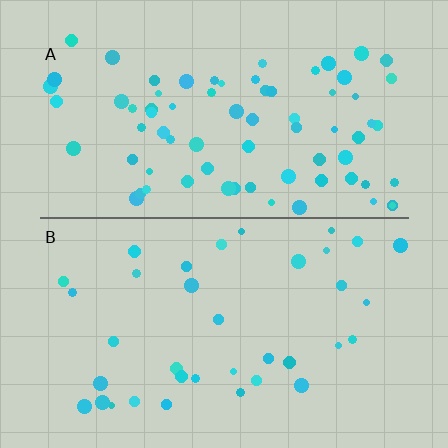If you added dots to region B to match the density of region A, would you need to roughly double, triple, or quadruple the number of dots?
Approximately double.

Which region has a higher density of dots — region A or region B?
A (the top).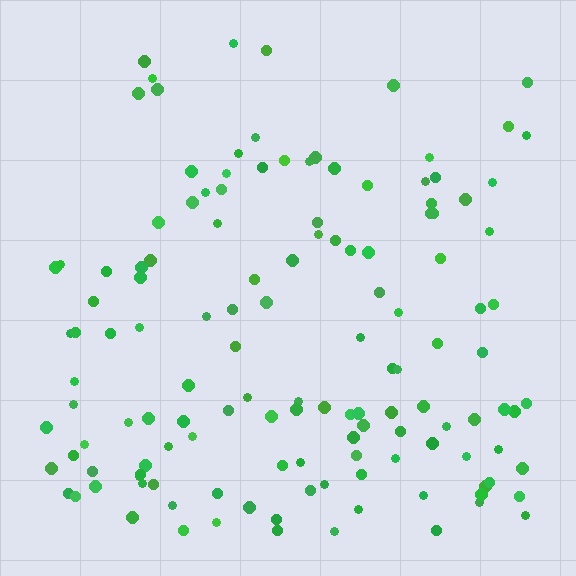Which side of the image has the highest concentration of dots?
The bottom.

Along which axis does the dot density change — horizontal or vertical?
Vertical.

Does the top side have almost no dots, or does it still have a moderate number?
Still a moderate number, just noticeably fewer than the bottom.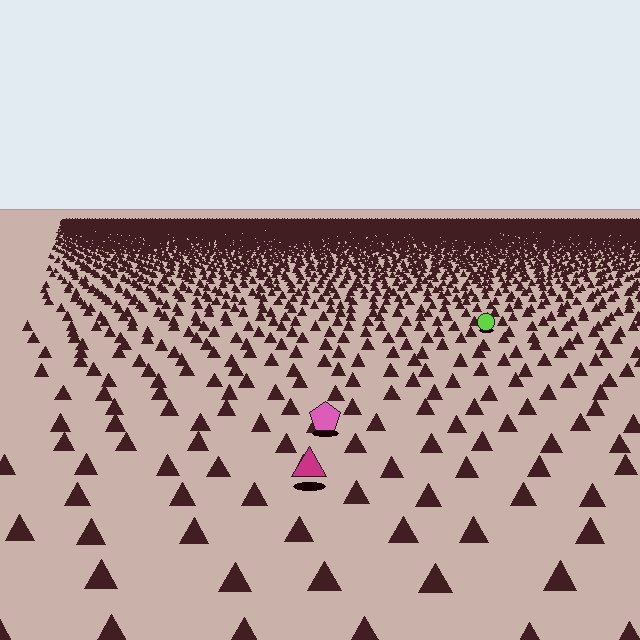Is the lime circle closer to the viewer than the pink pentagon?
No. The pink pentagon is closer — you can tell from the texture gradient: the ground texture is coarser near it.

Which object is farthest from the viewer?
The lime circle is farthest from the viewer. It appears smaller and the ground texture around it is denser.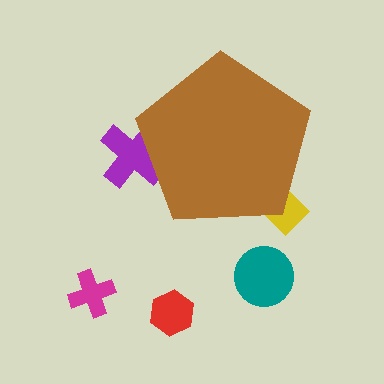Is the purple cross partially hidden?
Yes, the purple cross is partially hidden behind the brown pentagon.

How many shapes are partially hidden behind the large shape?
2 shapes are partially hidden.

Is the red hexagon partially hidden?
No, the red hexagon is fully visible.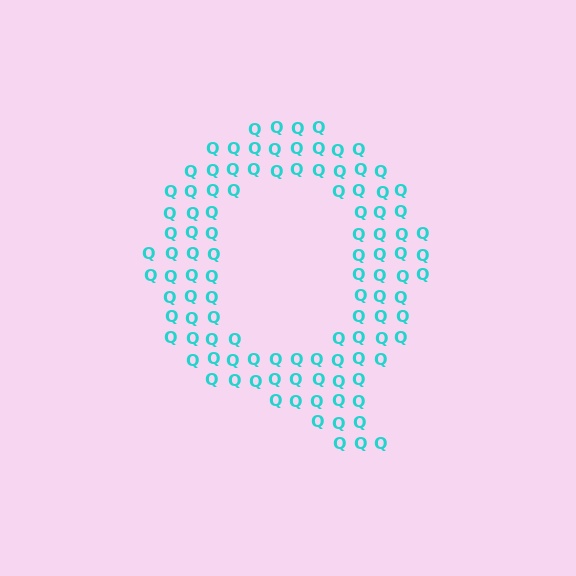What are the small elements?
The small elements are letter Q's.